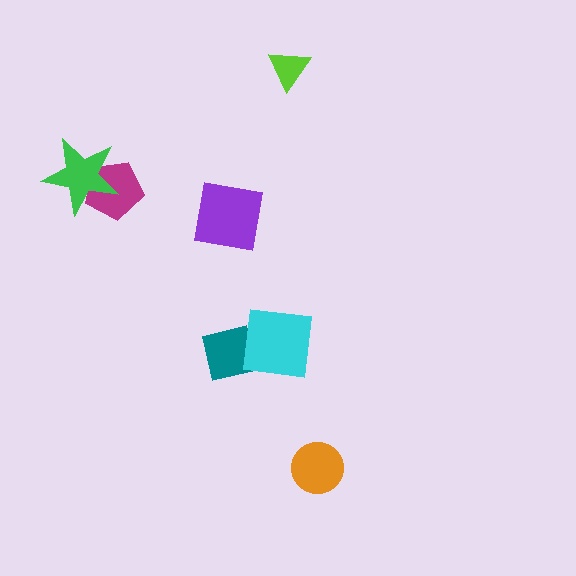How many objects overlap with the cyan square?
1 object overlaps with the cyan square.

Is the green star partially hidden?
No, no other shape covers it.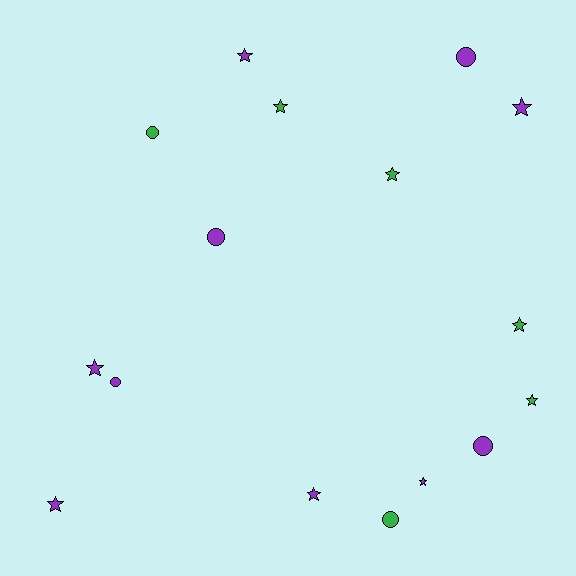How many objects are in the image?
There are 16 objects.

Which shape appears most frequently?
Star, with 10 objects.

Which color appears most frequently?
Purple, with 10 objects.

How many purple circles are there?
There are 4 purple circles.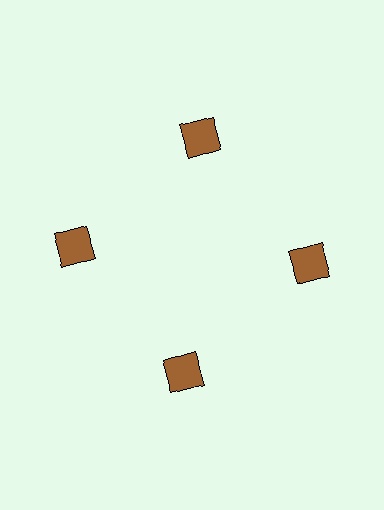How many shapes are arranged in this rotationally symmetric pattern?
There are 4 shapes, arranged in 4 groups of 1.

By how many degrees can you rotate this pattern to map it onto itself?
The pattern maps onto itself every 90 degrees of rotation.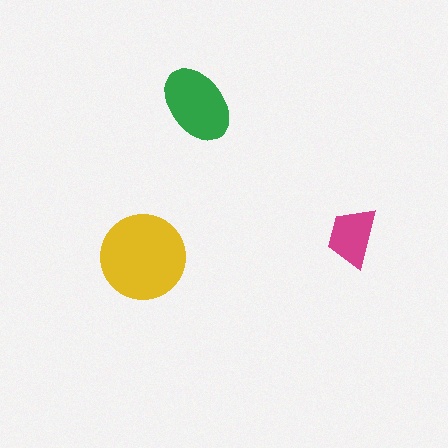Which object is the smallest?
The magenta trapezoid.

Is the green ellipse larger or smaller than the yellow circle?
Smaller.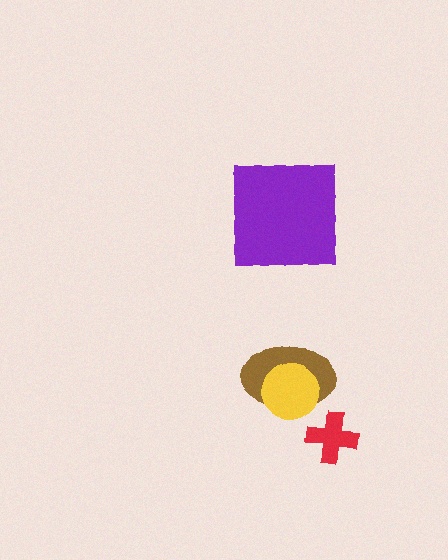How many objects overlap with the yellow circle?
1 object overlaps with the yellow circle.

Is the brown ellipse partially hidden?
Yes, it is partially covered by another shape.